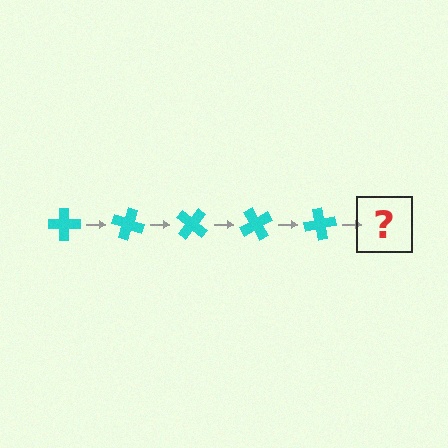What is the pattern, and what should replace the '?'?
The pattern is that the cross rotates 20 degrees each step. The '?' should be a cyan cross rotated 100 degrees.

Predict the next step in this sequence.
The next step is a cyan cross rotated 100 degrees.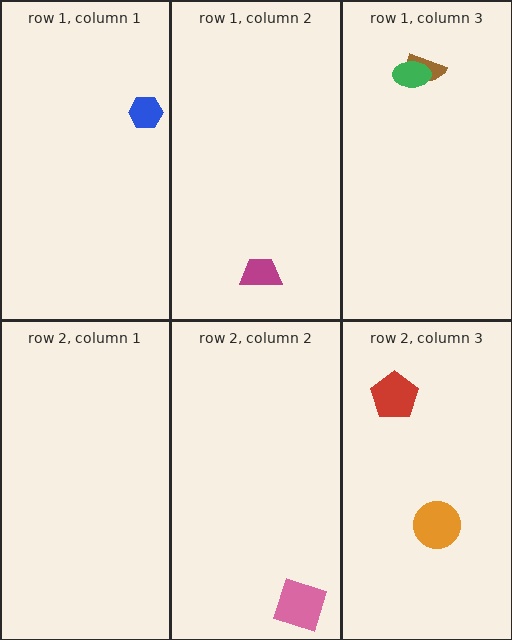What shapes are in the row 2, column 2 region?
The pink diamond.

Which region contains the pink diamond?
The row 2, column 2 region.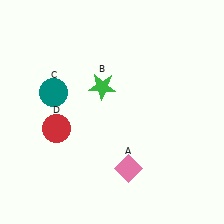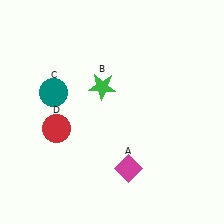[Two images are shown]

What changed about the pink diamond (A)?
In Image 1, A is pink. In Image 2, it changed to magenta.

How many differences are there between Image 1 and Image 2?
There is 1 difference between the two images.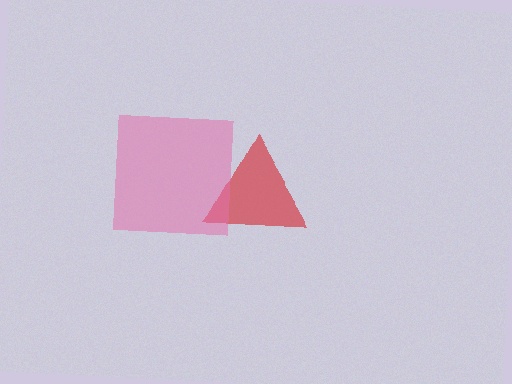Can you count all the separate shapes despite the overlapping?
Yes, there are 2 separate shapes.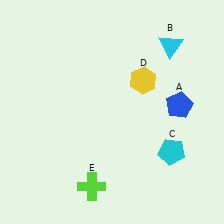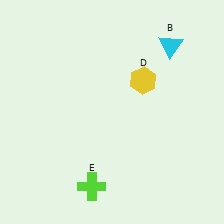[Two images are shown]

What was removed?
The blue pentagon (A), the cyan pentagon (C) were removed in Image 2.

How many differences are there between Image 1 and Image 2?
There are 2 differences between the two images.